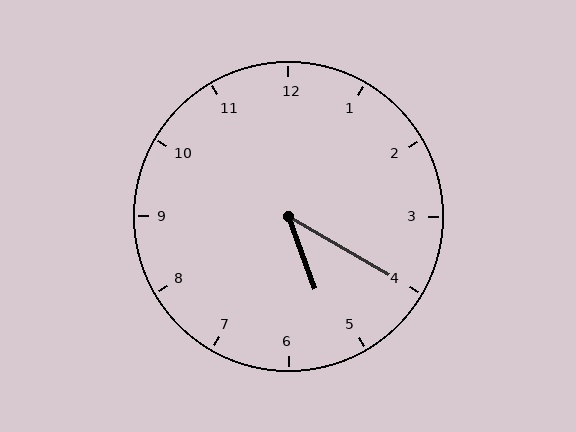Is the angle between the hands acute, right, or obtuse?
It is acute.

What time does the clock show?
5:20.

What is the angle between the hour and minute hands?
Approximately 40 degrees.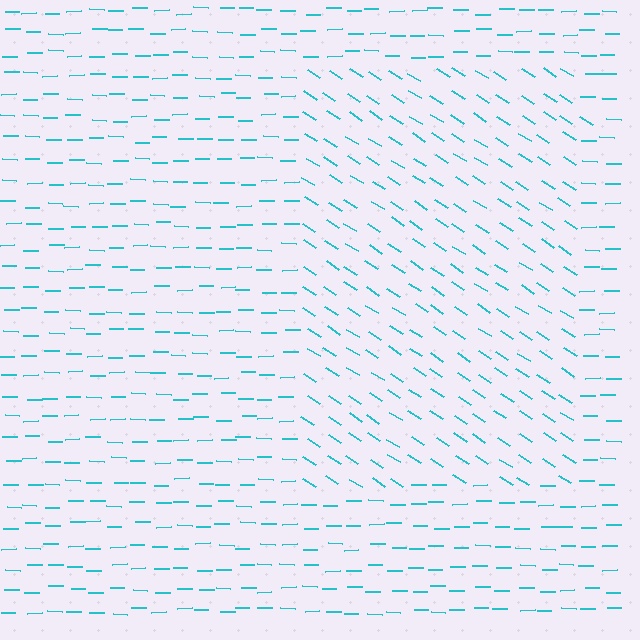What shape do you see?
I see a rectangle.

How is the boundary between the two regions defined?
The boundary is defined purely by a change in line orientation (approximately 32 degrees difference). All lines are the same color and thickness.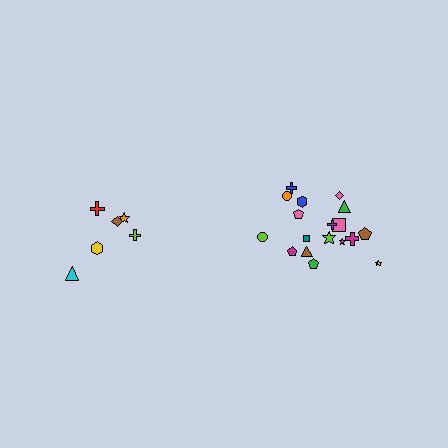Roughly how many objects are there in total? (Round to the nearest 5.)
Roughly 25 objects in total.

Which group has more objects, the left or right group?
The right group.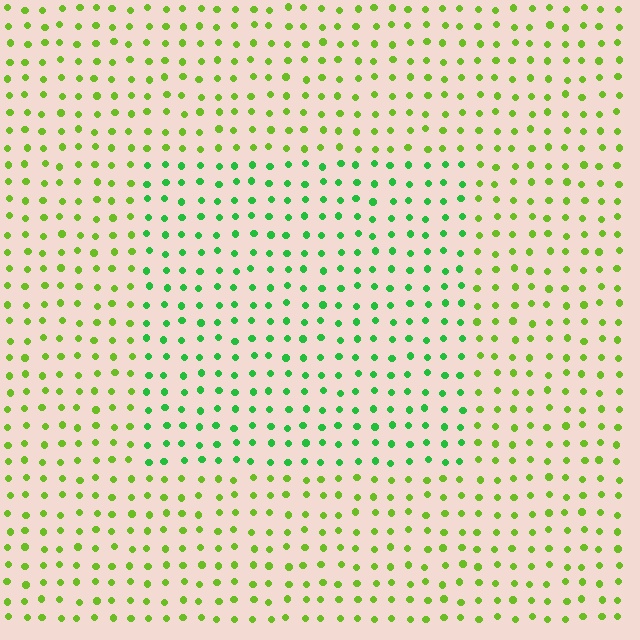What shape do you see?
I see a rectangle.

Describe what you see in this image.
The image is filled with small lime elements in a uniform arrangement. A rectangle-shaped region is visible where the elements are tinted to a slightly different hue, forming a subtle color boundary.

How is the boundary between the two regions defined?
The boundary is defined purely by a slight shift in hue (about 37 degrees). Spacing, size, and orientation are identical on both sides.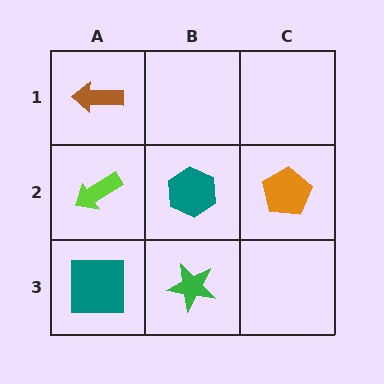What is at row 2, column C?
An orange pentagon.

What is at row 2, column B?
A teal hexagon.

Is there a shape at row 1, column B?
No, that cell is empty.